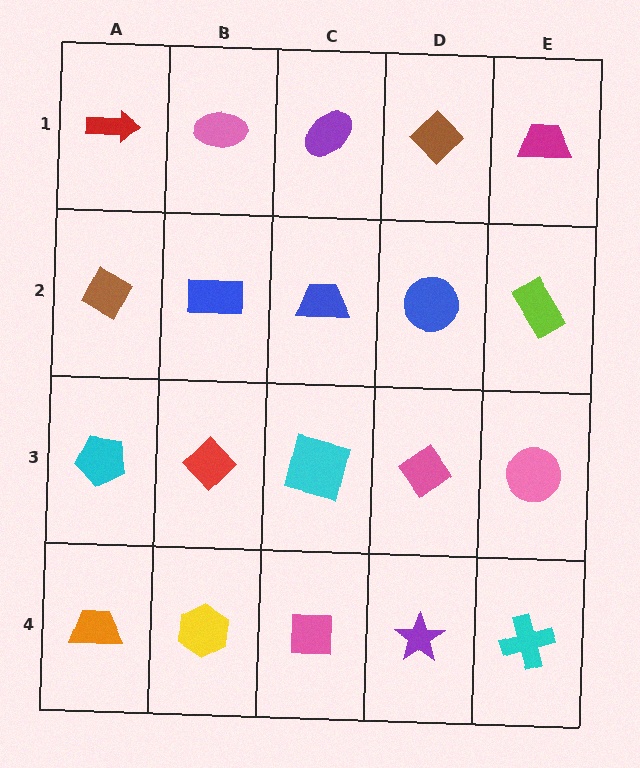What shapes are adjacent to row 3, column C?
A blue trapezoid (row 2, column C), a pink square (row 4, column C), a red diamond (row 3, column B), a pink diamond (row 3, column D).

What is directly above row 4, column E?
A pink circle.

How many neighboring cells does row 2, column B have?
4.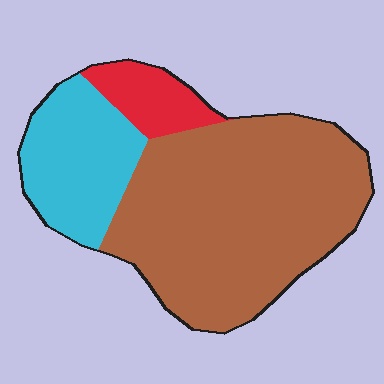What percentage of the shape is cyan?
Cyan covers about 25% of the shape.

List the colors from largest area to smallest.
From largest to smallest: brown, cyan, red.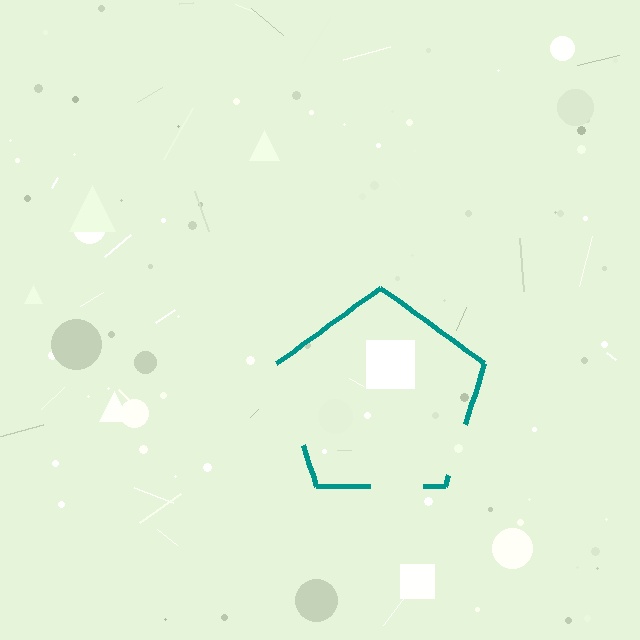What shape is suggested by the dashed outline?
The dashed outline suggests a pentagon.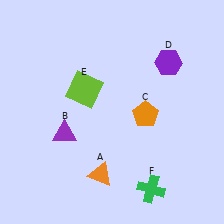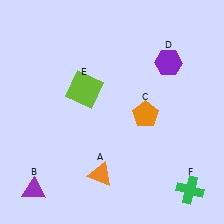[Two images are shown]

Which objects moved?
The objects that moved are: the purple triangle (B), the green cross (F).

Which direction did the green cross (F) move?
The green cross (F) moved right.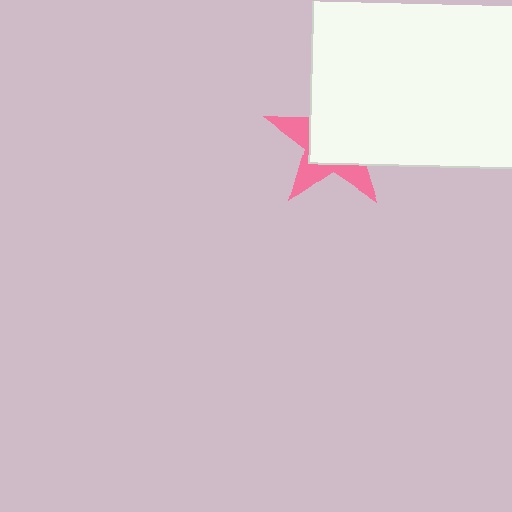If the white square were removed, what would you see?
You would see the complete pink star.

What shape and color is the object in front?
The object in front is a white square.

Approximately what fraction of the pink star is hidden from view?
Roughly 64% of the pink star is hidden behind the white square.